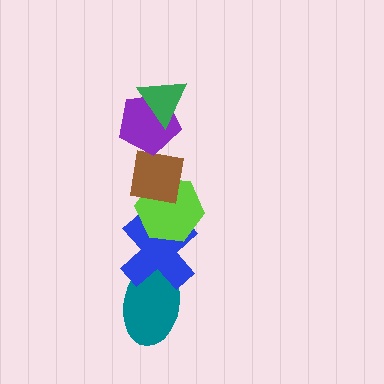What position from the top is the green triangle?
The green triangle is 1st from the top.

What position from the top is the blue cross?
The blue cross is 5th from the top.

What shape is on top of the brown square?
The purple pentagon is on top of the brown square.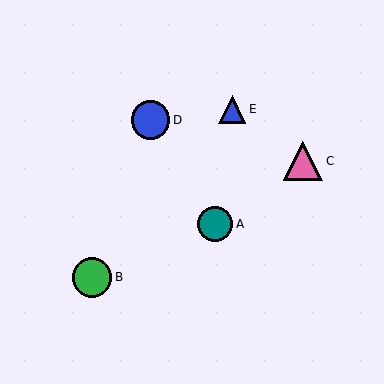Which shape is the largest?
The green circle (labeled B) is the largest.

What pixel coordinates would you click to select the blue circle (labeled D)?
Click at (150, 120) to select the blue circle D.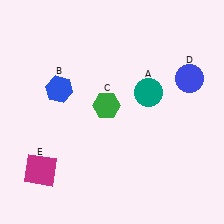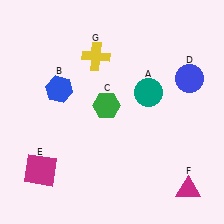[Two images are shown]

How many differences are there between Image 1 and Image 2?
There are 2 differences between the two images.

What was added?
A magenta triangle (F), a yellow cross (G) were added in Image 2.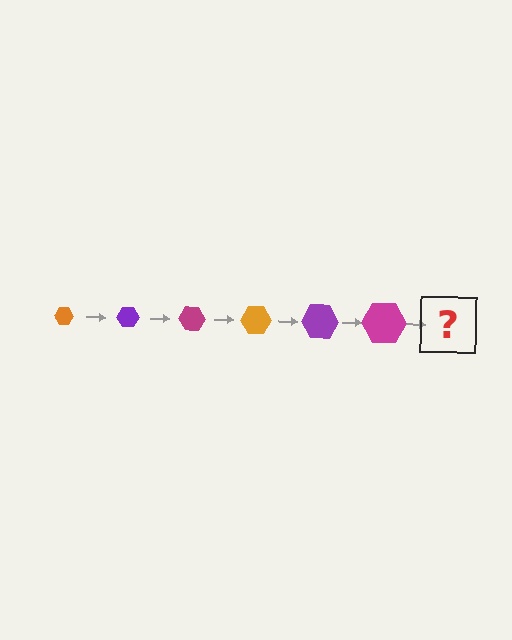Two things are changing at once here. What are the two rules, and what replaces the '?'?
The two rules are that the hexagon grows larger each step and the color cycles through orange, purple, and magenta. The '?' should be an orange hexagon, larger than the previous one.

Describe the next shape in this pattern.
It should be an orange hexagon, larger than the previous one.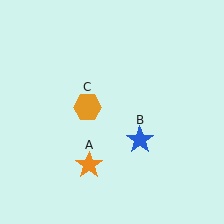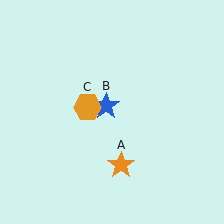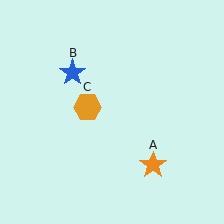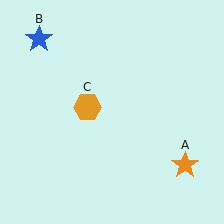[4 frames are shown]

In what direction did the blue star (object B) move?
The blue star (object B) moved up and to the left.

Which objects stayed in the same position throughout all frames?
Orange hexagon (object C) remained stationary.